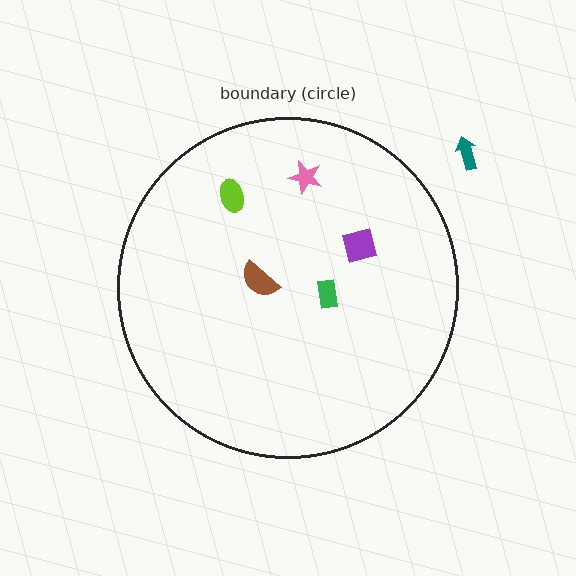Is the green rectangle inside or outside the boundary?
Inside.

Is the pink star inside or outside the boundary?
Inside.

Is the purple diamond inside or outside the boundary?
Inside.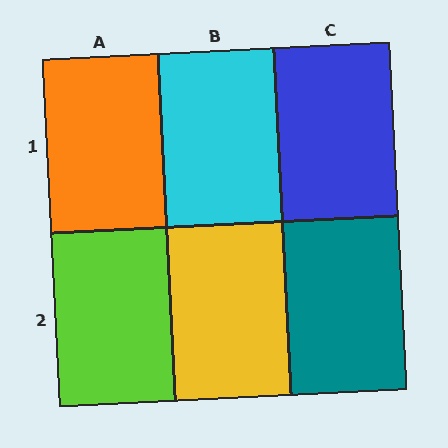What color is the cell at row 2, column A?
Lime.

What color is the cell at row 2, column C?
Teal.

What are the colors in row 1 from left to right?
Orange, cyan, blue.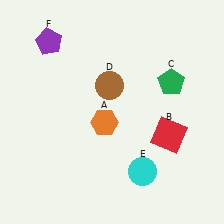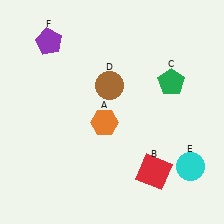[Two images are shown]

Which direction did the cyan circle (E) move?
The cyan circle (E) moved right.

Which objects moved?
The objects that moved are: the red square (B), the cyan circle (E).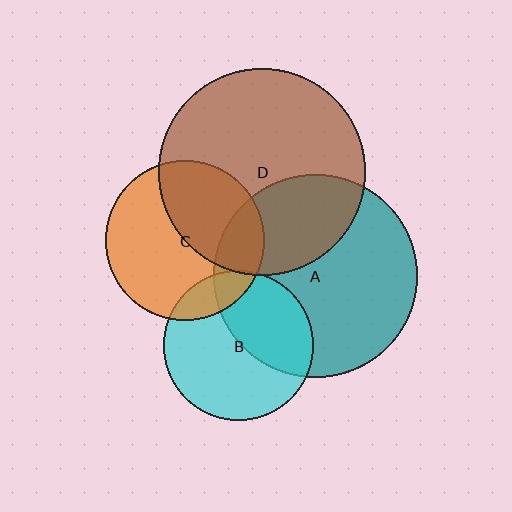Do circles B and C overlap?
Yes.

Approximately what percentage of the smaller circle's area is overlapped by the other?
Approximately 15%.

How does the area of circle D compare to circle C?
Approximately 1.7 times.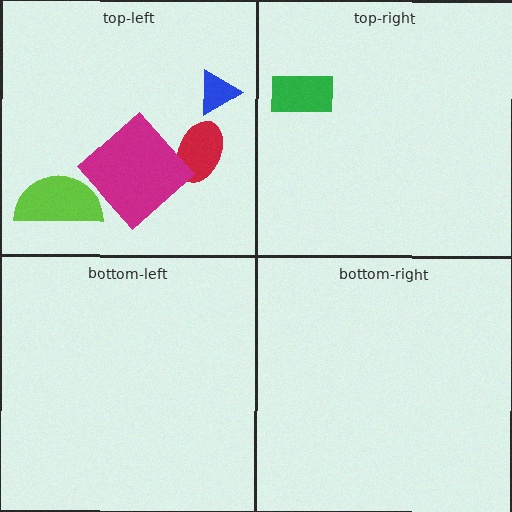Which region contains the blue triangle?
The top-left region.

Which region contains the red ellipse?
The top-left region.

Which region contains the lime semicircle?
The top-left region.